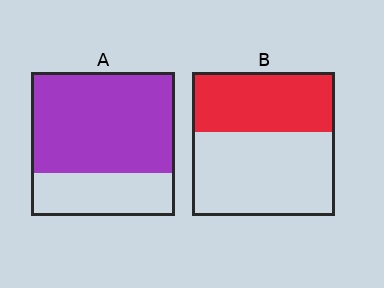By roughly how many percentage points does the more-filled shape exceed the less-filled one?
By roughly 30 percentage points (A over B).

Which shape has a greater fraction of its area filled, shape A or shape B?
Shape A.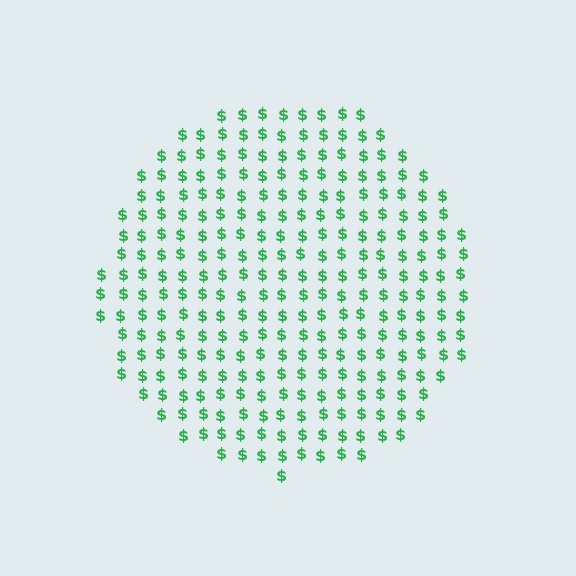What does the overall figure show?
The overall figure shows a circle.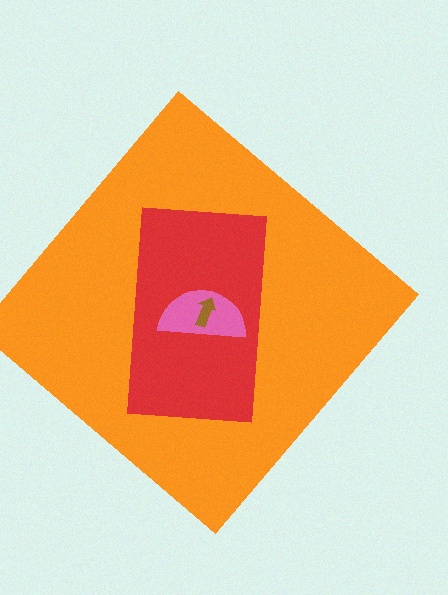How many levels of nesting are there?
4.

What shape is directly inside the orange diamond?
The red rectangle.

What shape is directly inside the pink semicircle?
The brown arrow.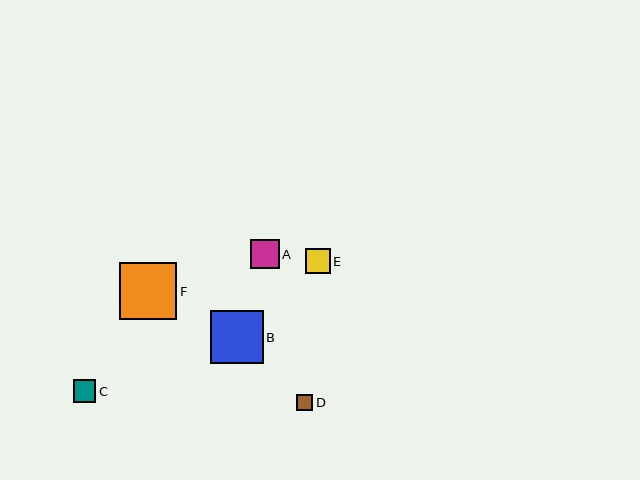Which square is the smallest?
Square D is the smallest with a size of approximately 16 pixels.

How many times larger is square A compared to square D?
Square A is approximately 1.7 times the size of square D.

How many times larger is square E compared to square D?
Square E is approximately 1.5 times the size of square D.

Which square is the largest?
Square F is the largest with a size of approximately 57 pixels.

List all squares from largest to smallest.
From largest to smallest: F, B, A, E, C, D.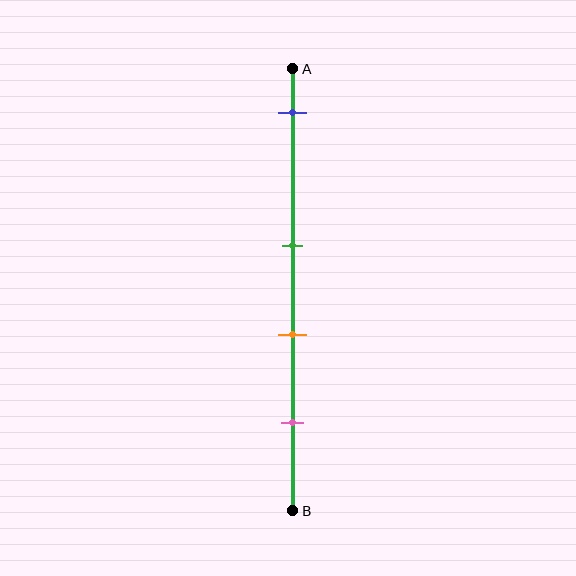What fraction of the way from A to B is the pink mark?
The pink mark is approximately 80% (0.8) of the way from A to B.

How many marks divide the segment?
There are 4 marks dividing the segment.